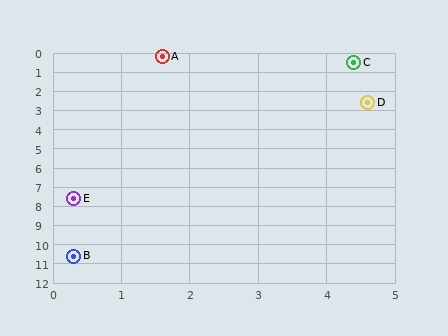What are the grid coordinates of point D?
Point D is at approximately (4.6, 2.6).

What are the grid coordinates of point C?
Point C is at approximately (4.4, 0.5).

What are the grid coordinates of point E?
Point E is at approximately (0.3, 7.6).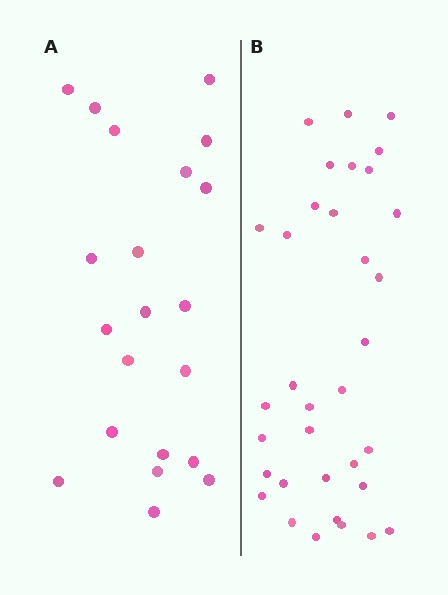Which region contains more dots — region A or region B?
Region B (the right region) has more dots.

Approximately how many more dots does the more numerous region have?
Region B has approximately 15 more dots than region A.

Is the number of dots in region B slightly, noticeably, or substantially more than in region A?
Region B has substantially more. The ratio is roughly 1.6 to 1.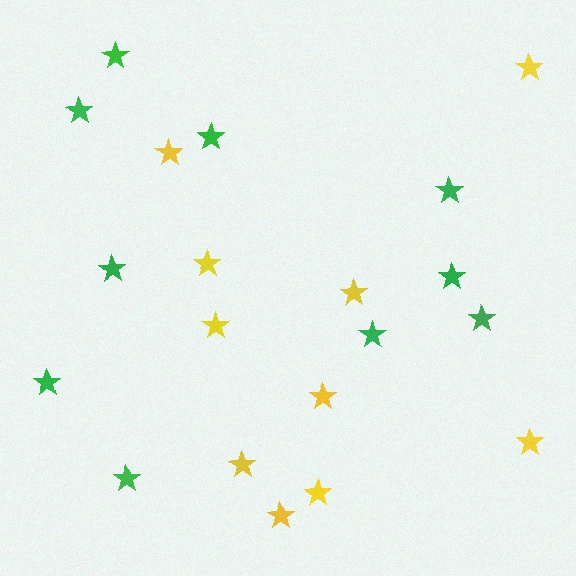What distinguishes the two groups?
There are 2 groups: one group of green stars (10) and one group of yellow stars (10).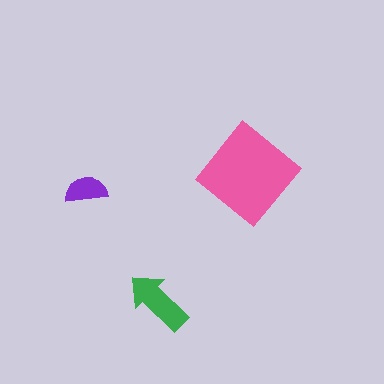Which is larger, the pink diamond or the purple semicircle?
The pink diamond.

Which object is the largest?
The pink diamond.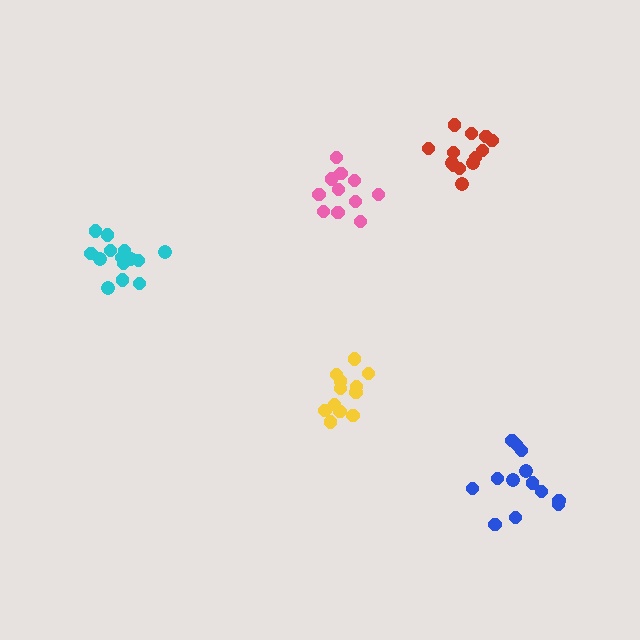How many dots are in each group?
Group 1: 13 dots, Group 2: 13 dots, Group 3: 11 dots, Group 4: 15 dots, Group 5: 12 dots (64 total).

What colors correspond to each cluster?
The clusters are colored: red, blue, pink, cyan, yellow.